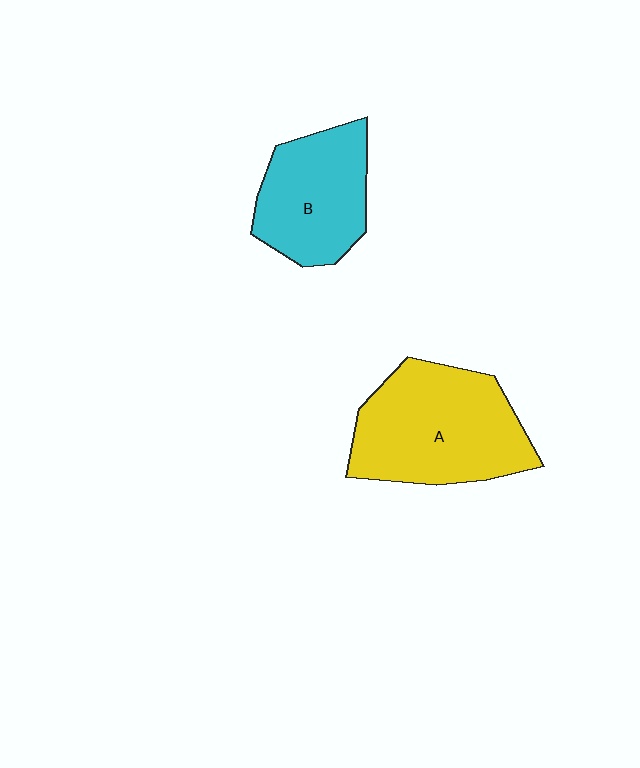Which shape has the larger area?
Shape A (yellow).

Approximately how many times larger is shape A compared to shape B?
Approximately 1.4 times.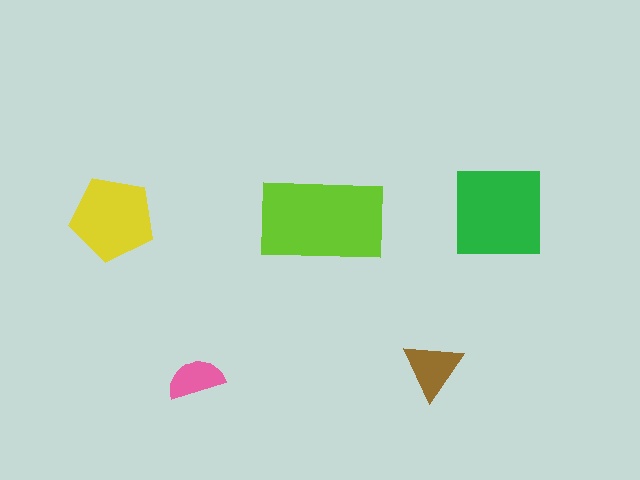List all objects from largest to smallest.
The lime rectangle, the green square, the yellow pentagon, the brown triangle, the pink semicircle.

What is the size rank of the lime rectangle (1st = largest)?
1st.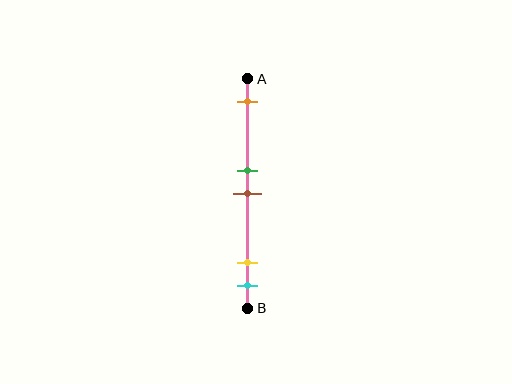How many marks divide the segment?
There are 5 marks dividing the segment.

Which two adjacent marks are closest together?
The green and brown marks are the closest adjacent pair.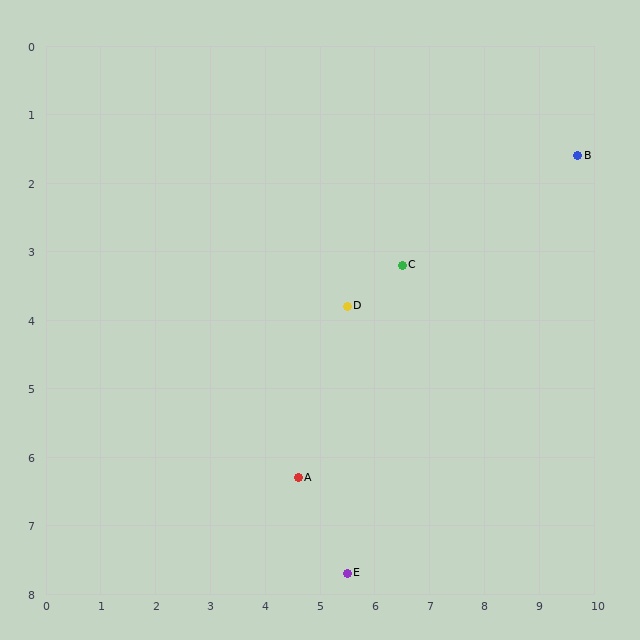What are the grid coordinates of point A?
Point A is at approximately (4.6, 6.3).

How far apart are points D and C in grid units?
Points D and C are about 1.2 grid units apart.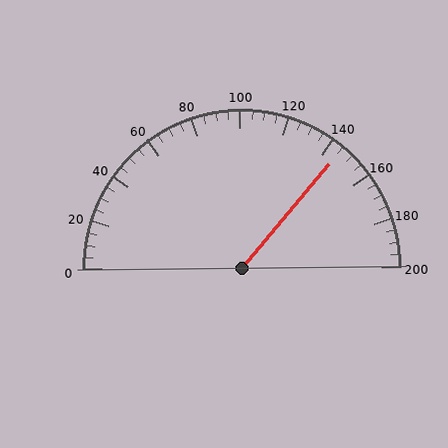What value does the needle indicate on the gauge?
The needle indicates approximately 145.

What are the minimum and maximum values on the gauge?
The gauge ranges from 0 to 200.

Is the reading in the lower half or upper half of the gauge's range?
The reading is in the upper half of the range (0 to 200).